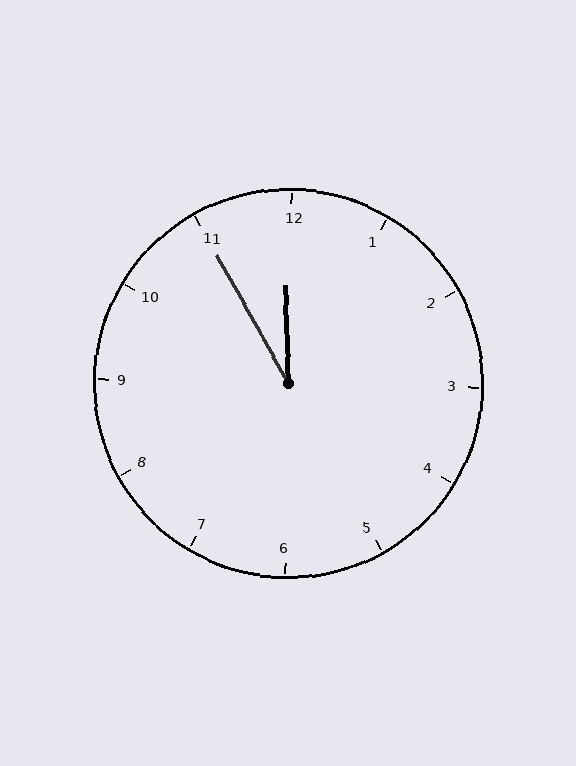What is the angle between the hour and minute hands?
Approximately 28 degrees.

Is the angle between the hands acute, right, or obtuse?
It is acute.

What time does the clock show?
11:55.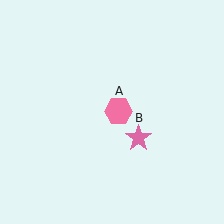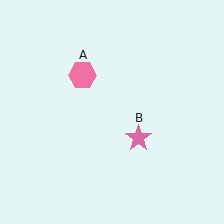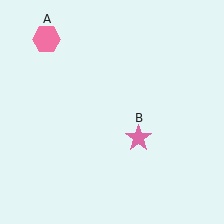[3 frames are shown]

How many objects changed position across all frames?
1 object changed position: pink hexagon (object A).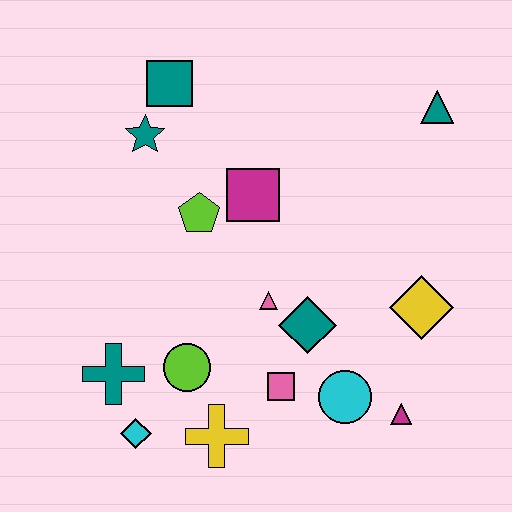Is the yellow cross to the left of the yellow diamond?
Yes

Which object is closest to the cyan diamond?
The teal cross is closest to the cyan diamond.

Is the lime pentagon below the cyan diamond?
No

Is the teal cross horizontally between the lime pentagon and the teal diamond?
No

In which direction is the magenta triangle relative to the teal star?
The magenta triangle is below the teal star.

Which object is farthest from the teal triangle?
The cyan diamond is farthest from the teal triangle.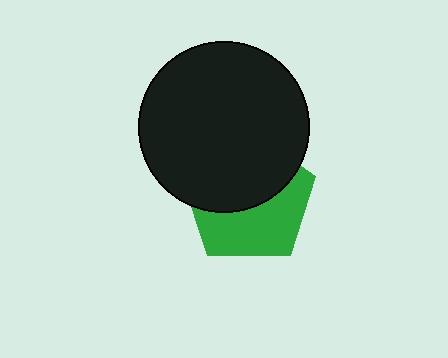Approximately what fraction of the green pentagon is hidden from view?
Roughly 53% of the green pentagon is hidden behind the black circle.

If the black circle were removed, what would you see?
You would see the complete green pentagon.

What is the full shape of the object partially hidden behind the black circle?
The partially hidden object is a green pentagon.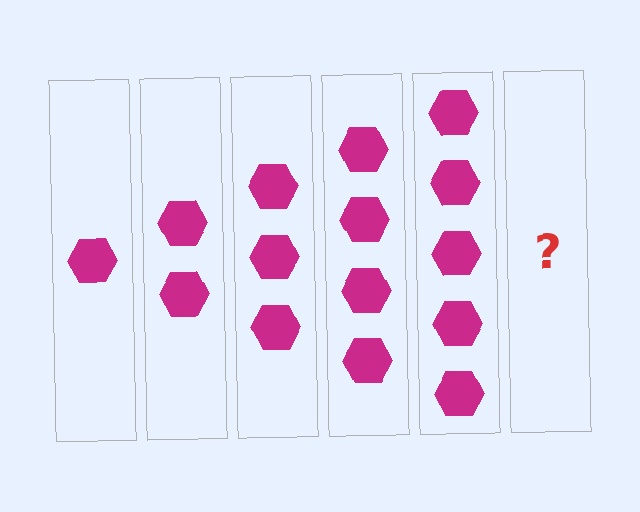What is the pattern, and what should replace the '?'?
The pattern is that each step adds one more hexagon. The '?' should be 6 hexagons.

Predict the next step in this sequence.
The next step is 6 hexagons.